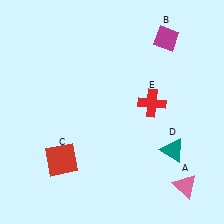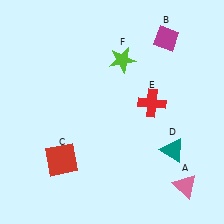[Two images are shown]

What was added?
A lime star (F) was added in Image 2.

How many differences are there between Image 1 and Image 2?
There is 1 difference between the two images.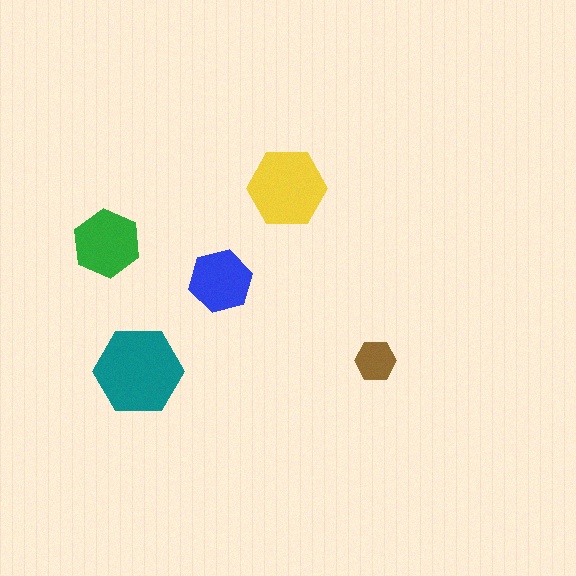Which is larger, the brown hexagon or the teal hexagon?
The teal one.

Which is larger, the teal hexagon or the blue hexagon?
The teal one.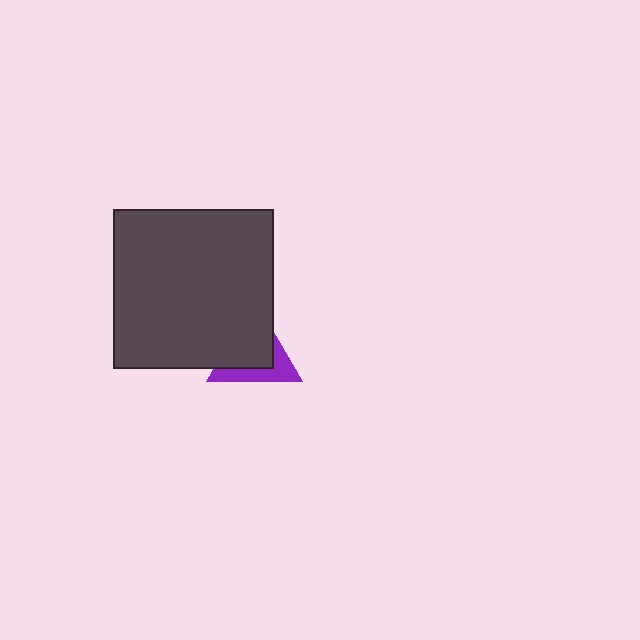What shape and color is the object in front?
The object in front is a dark gray square.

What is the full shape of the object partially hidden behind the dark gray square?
The partially hidden object is a purple triangle.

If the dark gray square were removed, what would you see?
You would see the complete purple triangle.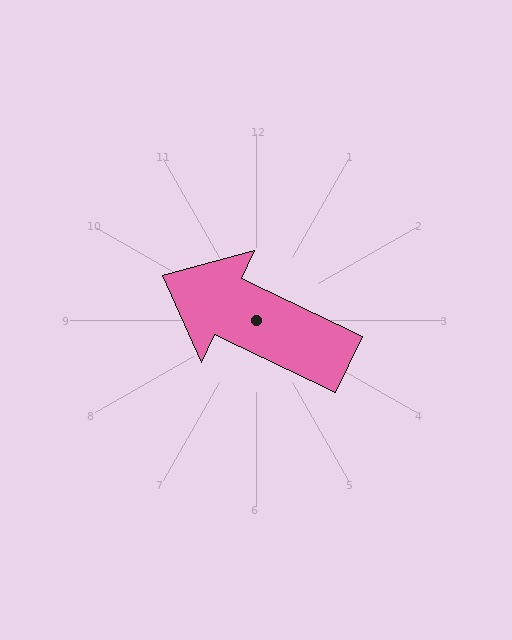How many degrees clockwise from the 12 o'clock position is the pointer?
Approximately 296 degrees.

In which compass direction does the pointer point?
Northwest.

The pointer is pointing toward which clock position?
Roughly 10 o'clock.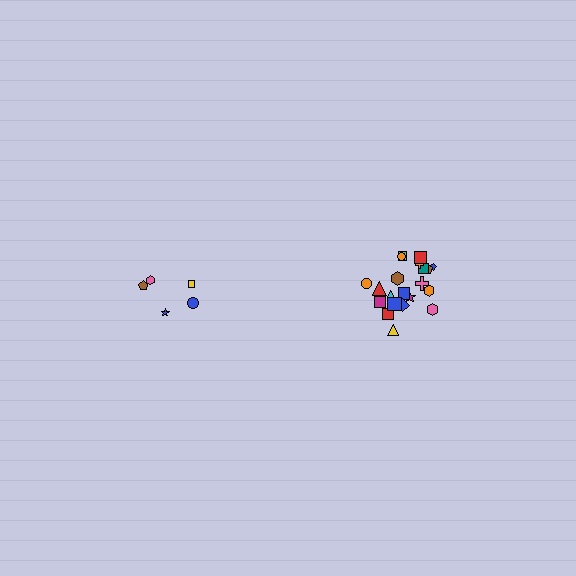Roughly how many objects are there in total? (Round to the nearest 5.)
Roughly 25 objects in total.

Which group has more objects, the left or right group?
The right group.